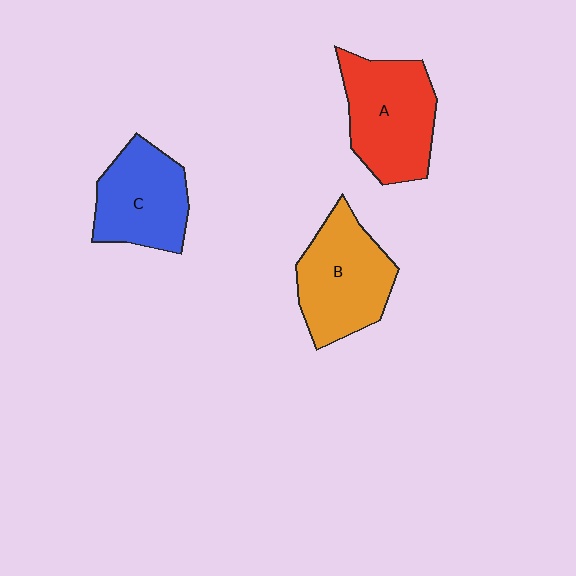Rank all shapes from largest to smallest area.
From largest to smallest: A (red), B (orange), C (blue).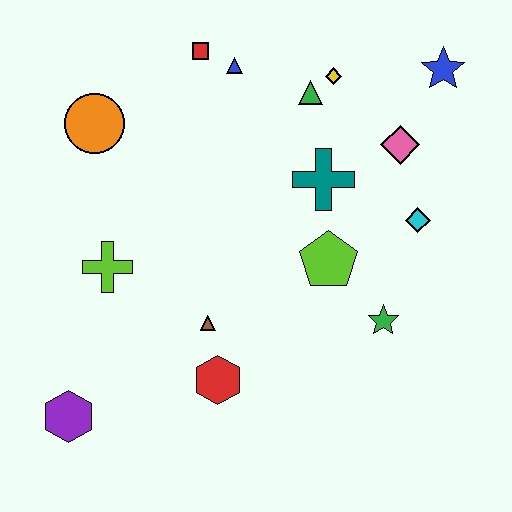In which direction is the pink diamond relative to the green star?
The pink diamond is above the green star.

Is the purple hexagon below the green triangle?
Yes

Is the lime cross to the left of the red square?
Yes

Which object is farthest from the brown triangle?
The blue star is farthest from the brown triangle.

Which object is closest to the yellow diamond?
The green triangle is closest to the yellow diamond.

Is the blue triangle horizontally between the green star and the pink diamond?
No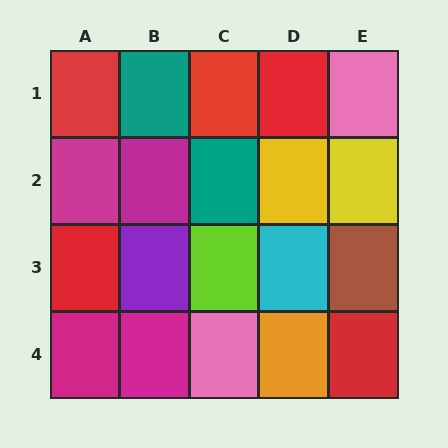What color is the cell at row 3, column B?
Purple.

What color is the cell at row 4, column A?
Magenta.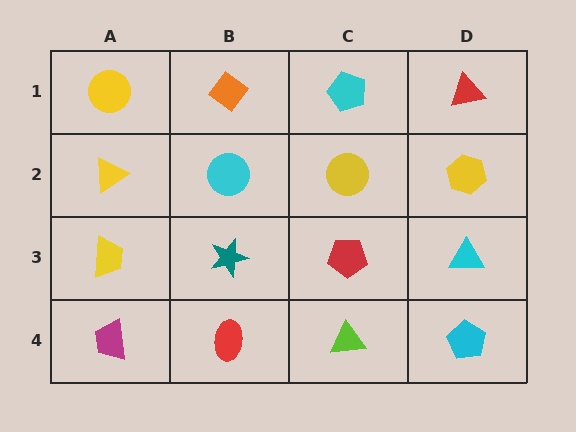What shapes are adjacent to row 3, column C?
A yellow circle (row 2, column C), a lime triangle (row 4, column C), a teal star (row 3, column B), a cyan triangle (row 3, column D).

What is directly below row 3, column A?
A magenta trapezoid.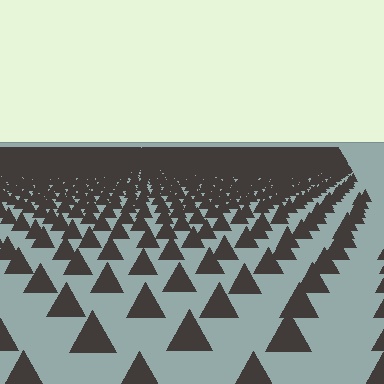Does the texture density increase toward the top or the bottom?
Density increases toward the top.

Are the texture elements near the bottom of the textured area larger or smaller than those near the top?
Larger. Near the bottom, elements are closer to the viewer and appear at a bigger on-screen size.